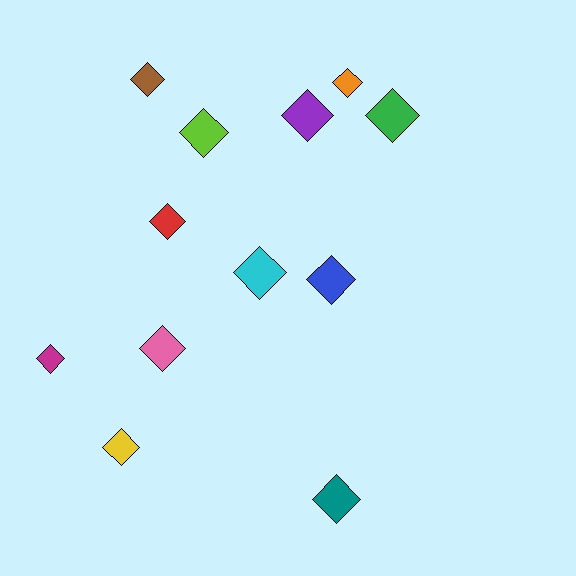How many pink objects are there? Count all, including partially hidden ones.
There is 1 pink object.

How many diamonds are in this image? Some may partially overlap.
There are 12 diamonds.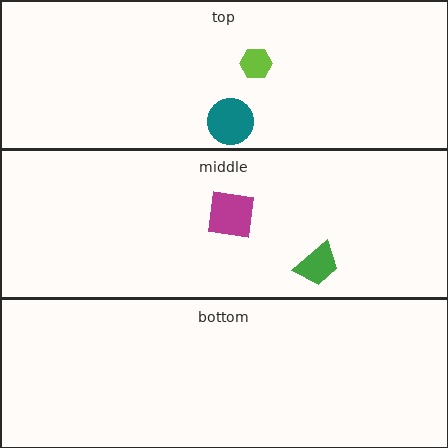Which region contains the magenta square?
The middle region.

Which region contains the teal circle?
The top region.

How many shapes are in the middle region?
2.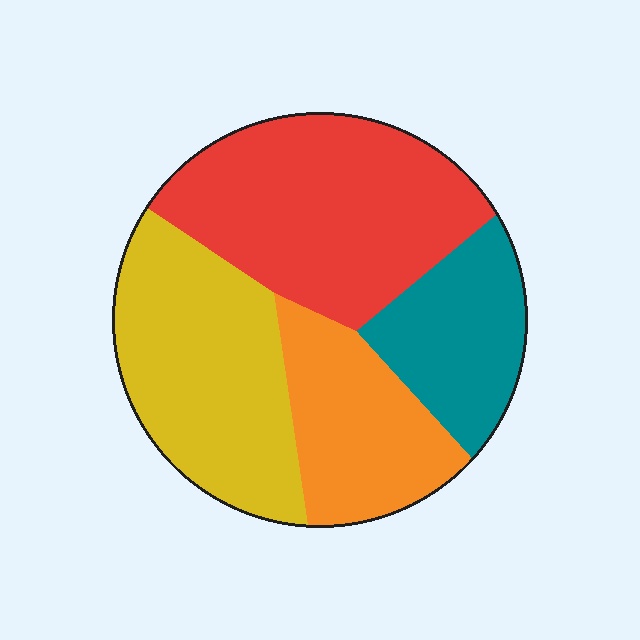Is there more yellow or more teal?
Yellow.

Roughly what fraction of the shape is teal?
Teal takes up about one sixth (1/6) of the shape.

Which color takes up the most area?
Red, at roughly 35%.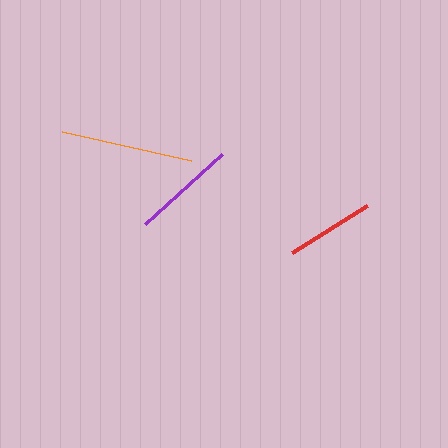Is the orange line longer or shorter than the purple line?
The orange line is longer than the purple line.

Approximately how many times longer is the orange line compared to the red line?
The orange line is approximately 1.5 times the length of the red line.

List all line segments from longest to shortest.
From longest to shortest: orange, purple, red.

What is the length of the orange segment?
The orange segment is approximately 133 pixels long.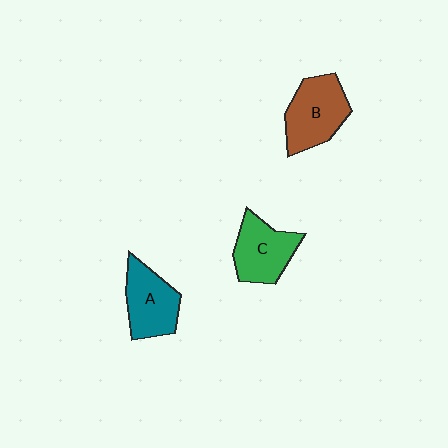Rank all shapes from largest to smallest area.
From largest to smallest: B (brown), C (green), A (teal).